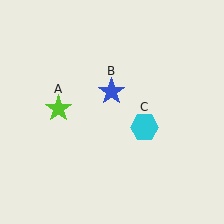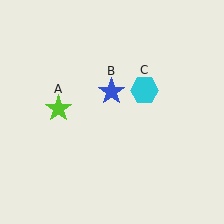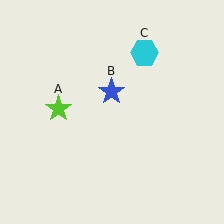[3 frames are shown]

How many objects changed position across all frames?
1 object changed position: cyan hexagon (object C).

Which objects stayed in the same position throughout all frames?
Lime star (object A) and blue star (object B) remained stationary.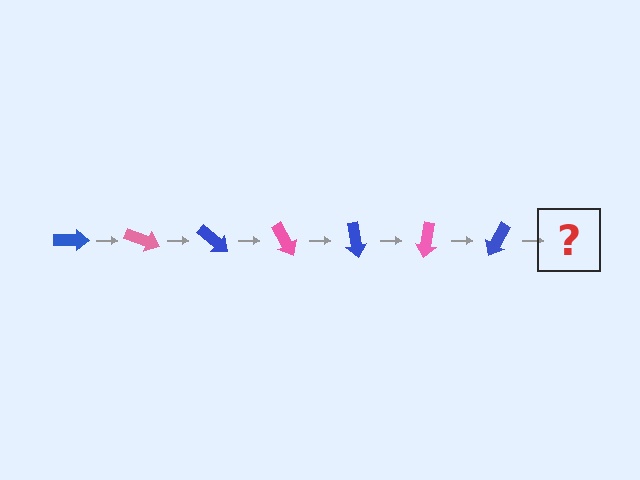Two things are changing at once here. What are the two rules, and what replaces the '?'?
The two rules are that it rotates 20 degrees each step and the color cycles through blue and pink. The '?' should be a pink arrow, rotated 140 degrees from the start.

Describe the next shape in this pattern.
It should be a pink arrow, rotated 140 degrees from the start.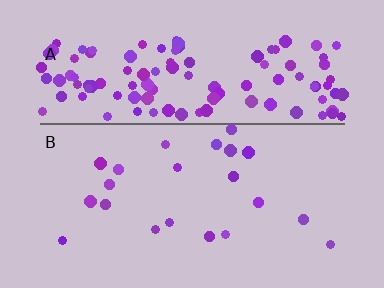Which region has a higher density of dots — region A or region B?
A (the top).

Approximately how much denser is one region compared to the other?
Approximately 6.0× — region A over region B.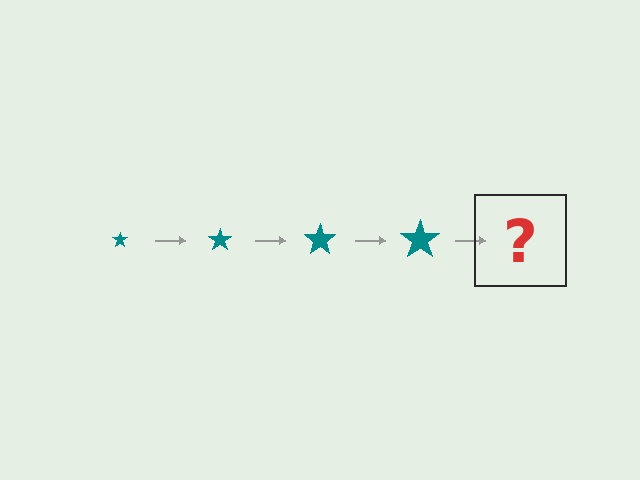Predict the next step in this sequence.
The next step is a teal star, larger than the previous one.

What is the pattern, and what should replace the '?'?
The pattern is that the star gets progressively larger each step. The '?' should be a teal star, larger than the previous one.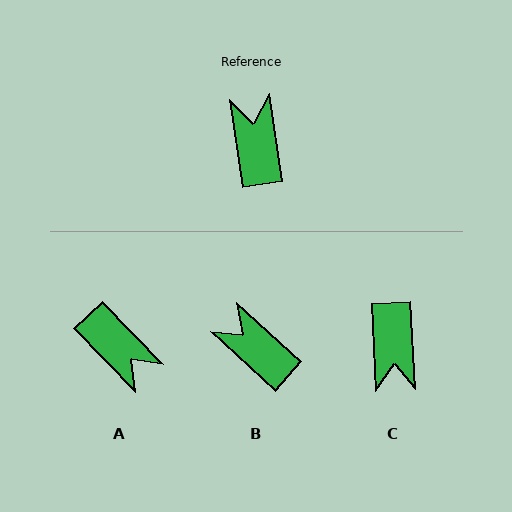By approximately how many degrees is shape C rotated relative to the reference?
Approximately 175 degrees counter-clockwise.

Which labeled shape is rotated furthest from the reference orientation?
C, about 175 degrees away.